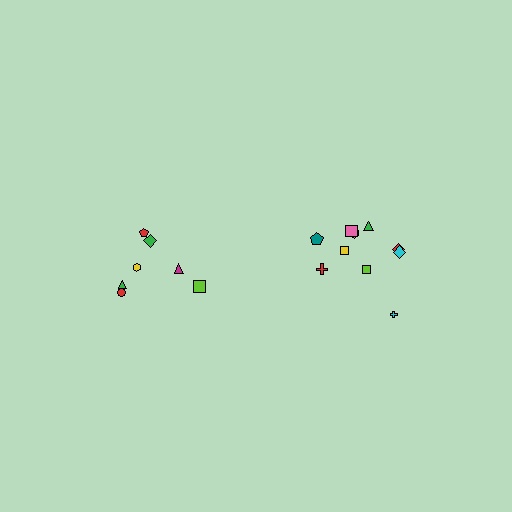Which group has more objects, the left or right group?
The right group.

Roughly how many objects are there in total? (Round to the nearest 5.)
Roughly 15 objects in total.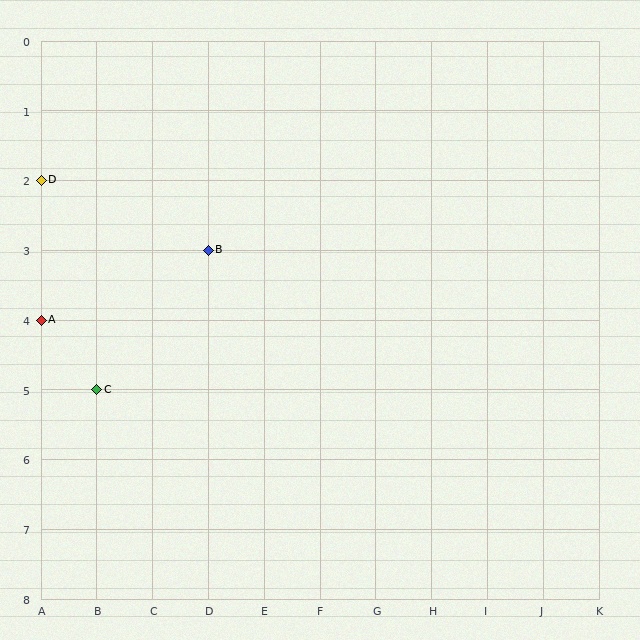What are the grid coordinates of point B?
Point B is at grid coordinates (D, 3).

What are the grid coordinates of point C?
Point C is at grid coordinates (B, 5).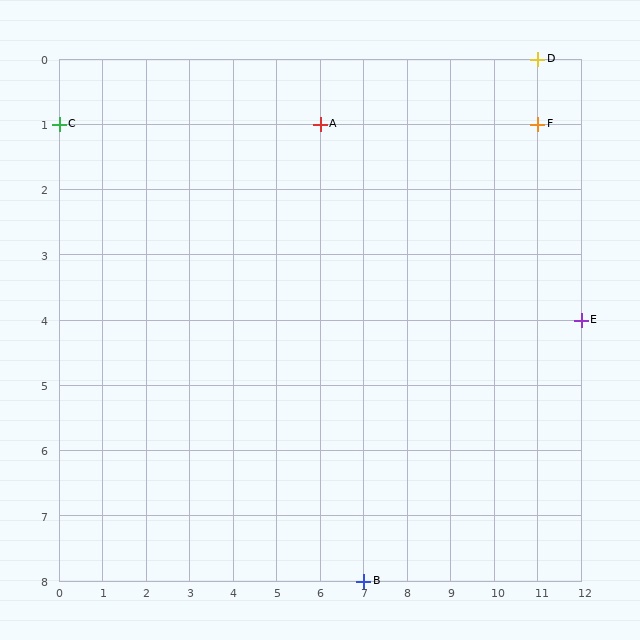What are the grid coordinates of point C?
Point C is at grid coordinates (0, 1).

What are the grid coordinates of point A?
Point A is at grid coordinates (6, 1).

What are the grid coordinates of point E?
Point E is at grid coordinates (12, 4).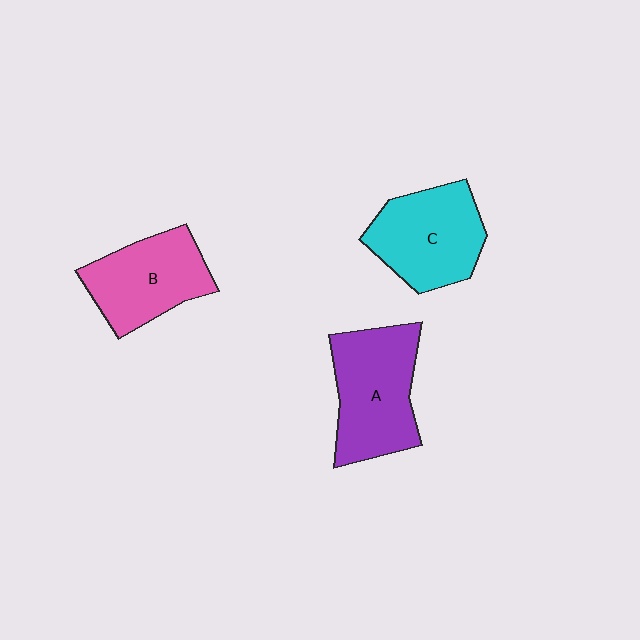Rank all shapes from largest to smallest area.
From largest to smallest: A (purple), C (cyan), B (pink).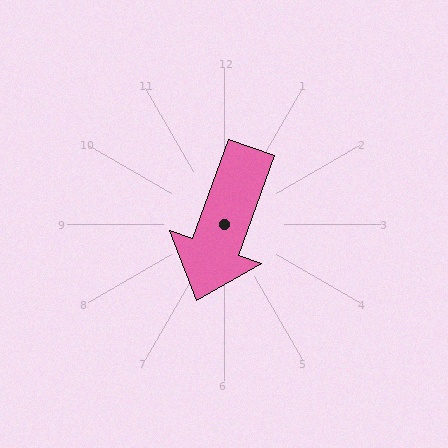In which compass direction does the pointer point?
South.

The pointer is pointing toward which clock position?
Roughly 7 o'clock.